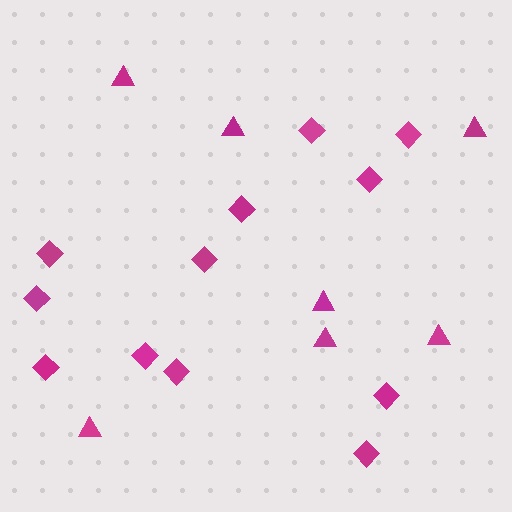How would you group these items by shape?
There are 2 groups: one group of triangles (7) and one group of diamonds (12).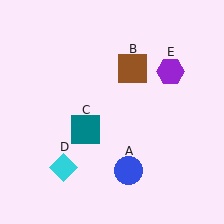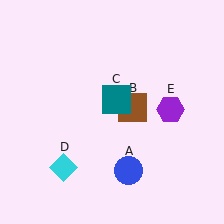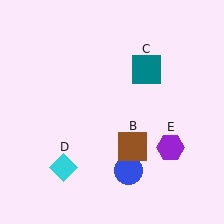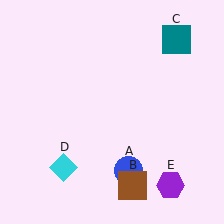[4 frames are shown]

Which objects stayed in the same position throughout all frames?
Blue circle (object A) and cyan diamond (object D) remained stationary.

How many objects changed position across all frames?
3 objects changed position: brown square (object B), teal square (object C), purple hexagon (object E).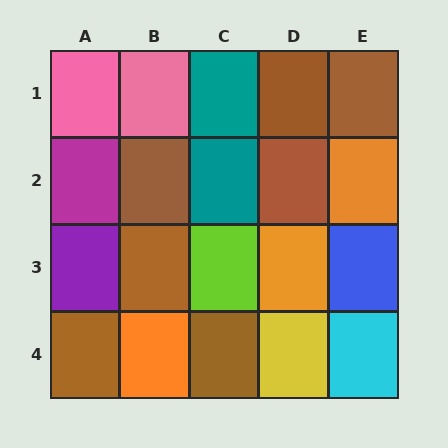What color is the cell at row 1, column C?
Teal.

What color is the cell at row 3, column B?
Brown.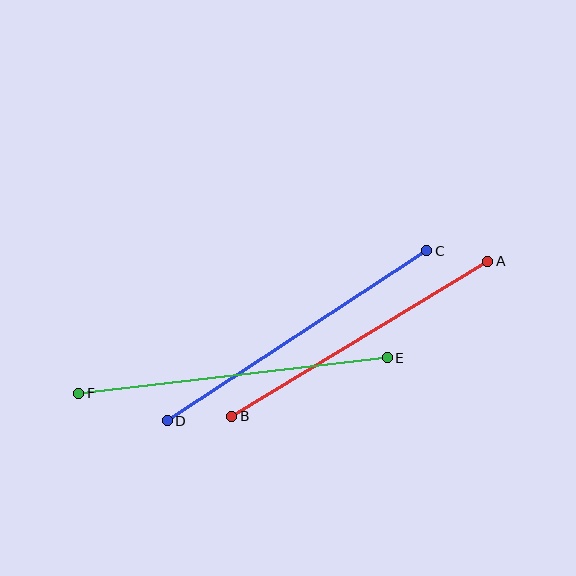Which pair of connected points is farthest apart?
Points E and F are farthest apart.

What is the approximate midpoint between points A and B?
The midpoint is at approximately (360, 339) pixels.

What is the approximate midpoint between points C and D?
The midpoint is at approximately (297, 336) pixels.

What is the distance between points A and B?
The distance is approximately 299 pixels.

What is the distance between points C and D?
The distance is approximately 310 pixels.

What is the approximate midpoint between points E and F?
The midpoint is at approximately (233, 376) pixels.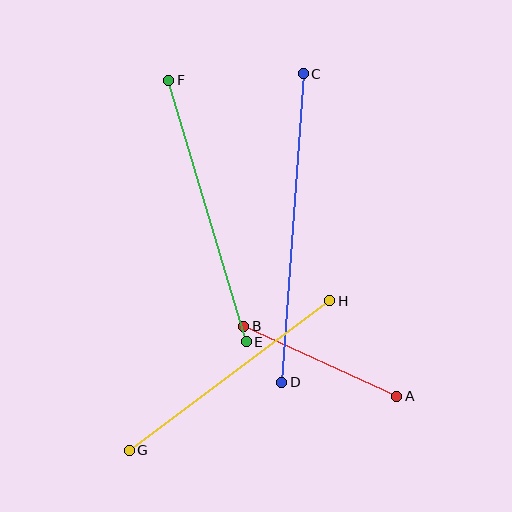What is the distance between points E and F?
The distance is approximately 273 pixels.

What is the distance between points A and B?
The distance is approximately 168 pixels.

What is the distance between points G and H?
The distance is approximately 250 pixels.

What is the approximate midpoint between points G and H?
The midpoint is at approximately (229, 376) pixels.